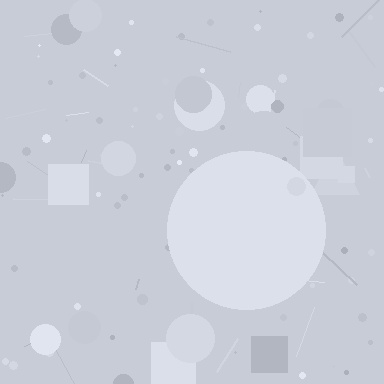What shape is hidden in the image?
A circle is hidden in the image.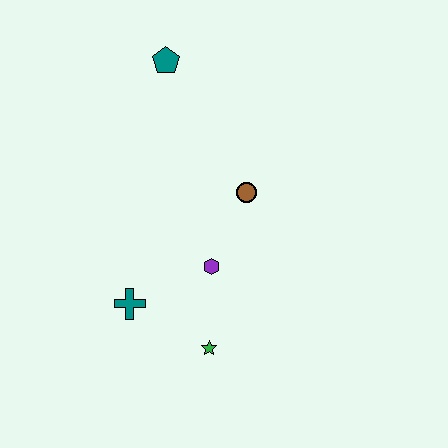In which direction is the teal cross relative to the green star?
The teal cross is to the left of the green star.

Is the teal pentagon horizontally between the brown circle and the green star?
No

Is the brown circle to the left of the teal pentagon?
No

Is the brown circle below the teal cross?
No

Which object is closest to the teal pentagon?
The brown circle is closest to the teal pentagon.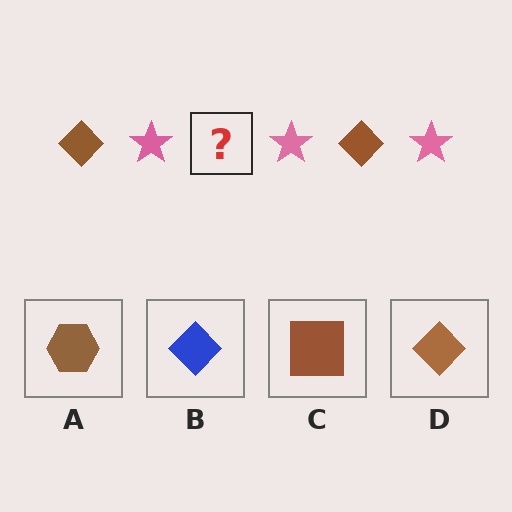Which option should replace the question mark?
Option D.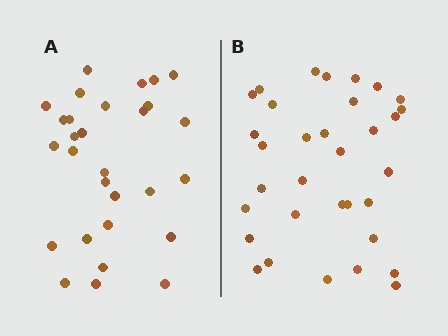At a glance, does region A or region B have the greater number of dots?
Region B (the right region) has more dots.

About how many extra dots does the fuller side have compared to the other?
Region B has about 4 more dots than region A.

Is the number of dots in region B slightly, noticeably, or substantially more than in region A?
Region B has only slightly more — the two regions are fairly close. The ratio is roughly 1.1 to 1.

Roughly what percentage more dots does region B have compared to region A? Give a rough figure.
About 15% more.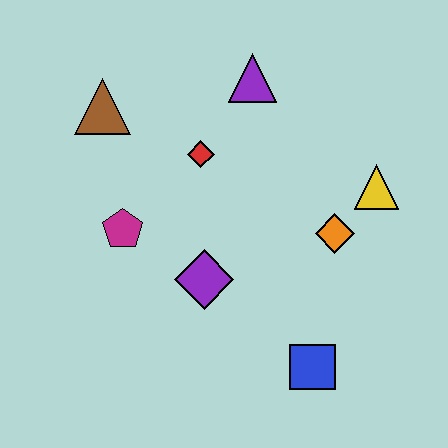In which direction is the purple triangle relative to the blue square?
The purple triangle is above the blue square.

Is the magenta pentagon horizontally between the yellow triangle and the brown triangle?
Yes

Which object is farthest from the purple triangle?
The blue square is farthest from the purple triangle.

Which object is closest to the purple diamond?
The magenta pentagon is closest to the purple diamond.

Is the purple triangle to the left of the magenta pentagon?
No